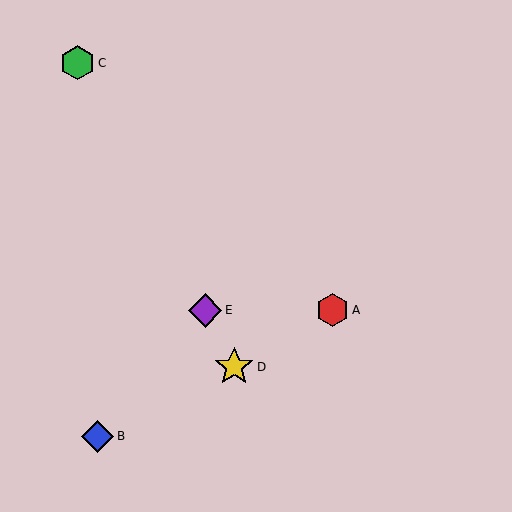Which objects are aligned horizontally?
Objects A, E are aligned horizontally.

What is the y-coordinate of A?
Object A is at y≈310.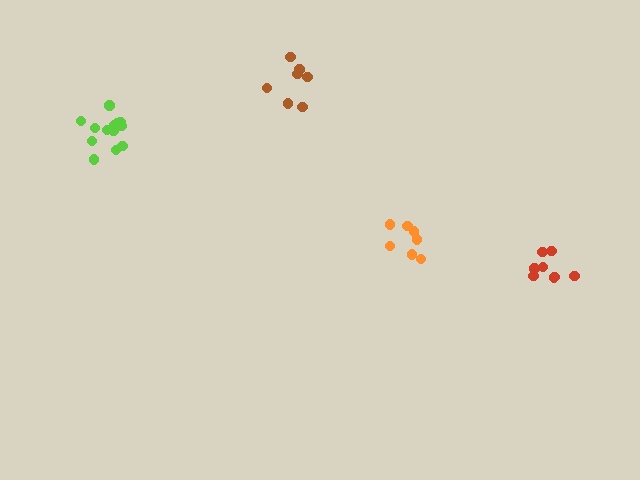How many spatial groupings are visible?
There are 4 spatial groupings.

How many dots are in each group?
Group 1: 13 dots, Group 2: 8 dots, Group 3: 7 dots, Group 4: 7 dots (35 total).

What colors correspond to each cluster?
The clusters are colored: lime, red, orange, brown.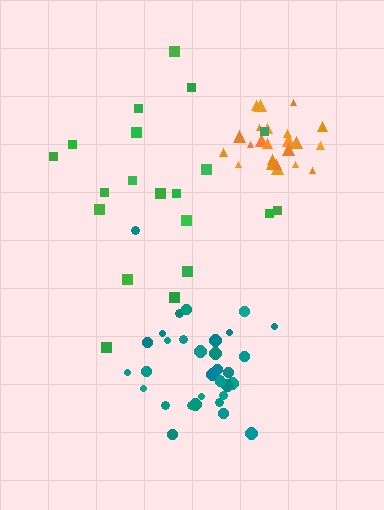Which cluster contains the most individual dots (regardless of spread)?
Teal (33).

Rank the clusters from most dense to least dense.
orange, teal, green.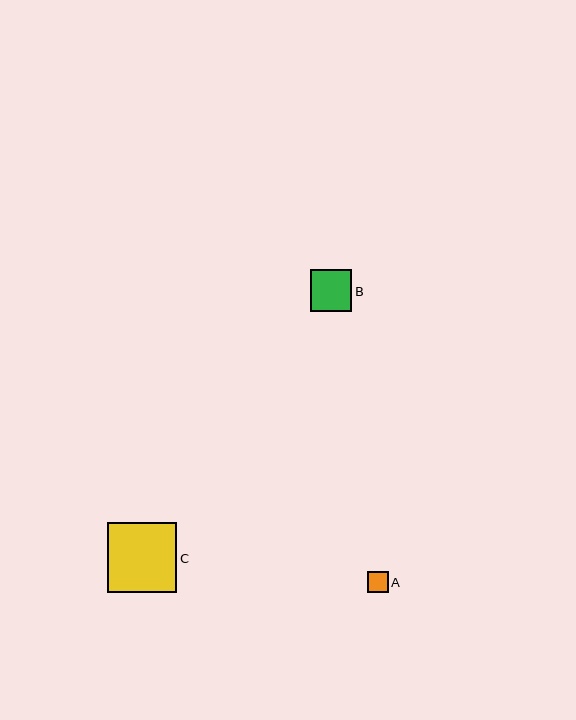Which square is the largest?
Square C is the largest with a size of approximately 70 pixels.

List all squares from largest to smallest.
From largest to smallest: C, B, A.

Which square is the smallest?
Square A is the smallest with a size of approximately 21 pixels.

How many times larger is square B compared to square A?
Square B is approximately 2.0 times the size of square A.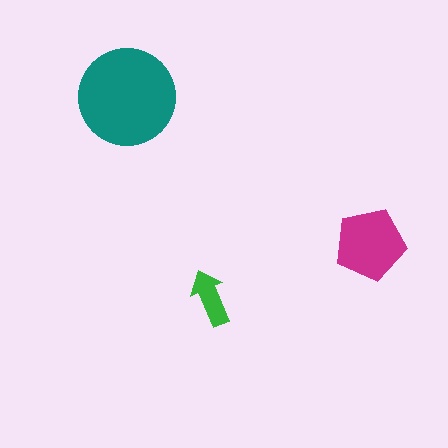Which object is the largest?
The teal circle.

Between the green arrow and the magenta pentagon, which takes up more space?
The magenta pentagon.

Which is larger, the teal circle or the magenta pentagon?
The teal circle.